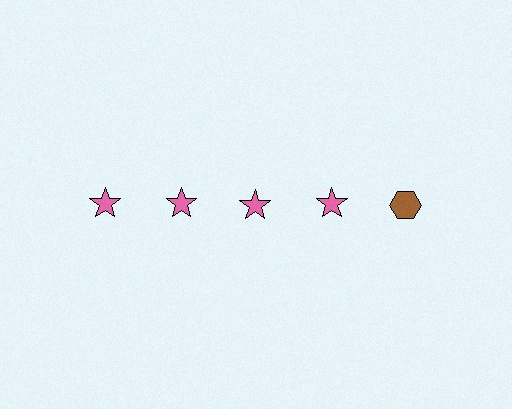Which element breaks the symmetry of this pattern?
The brown hexagon in the top row, rightmost column breaks the symmetry. All other shapes are pink stars.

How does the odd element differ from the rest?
It differs in both color (brown instead of pink) and shape (hexagon instead of star).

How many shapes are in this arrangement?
There are 5 shapes arranged in a grid pattern.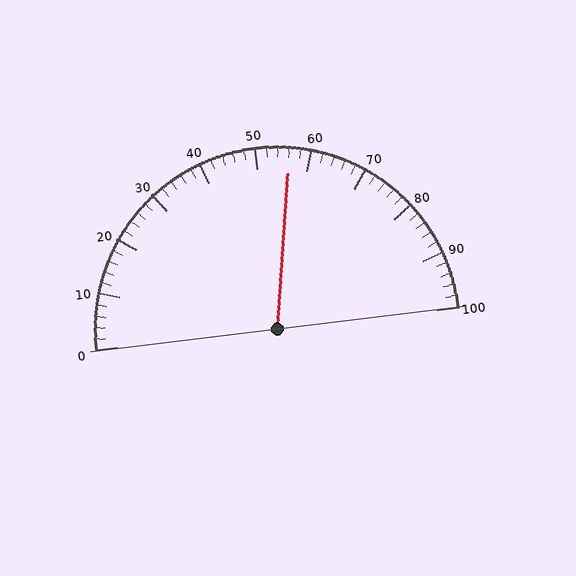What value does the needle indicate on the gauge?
The needle indicates approximately 56.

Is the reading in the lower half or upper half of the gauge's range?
The reading is in the upper half of the range (0 to 100).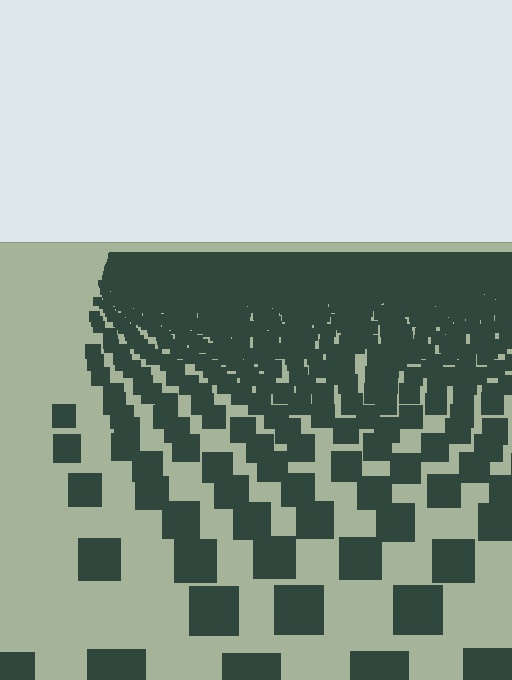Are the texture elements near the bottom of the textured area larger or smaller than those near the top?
Larger. Near the bottom, elements are closer to the viewer and appear at a bigger on-screen size.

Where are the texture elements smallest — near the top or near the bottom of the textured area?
Near the top.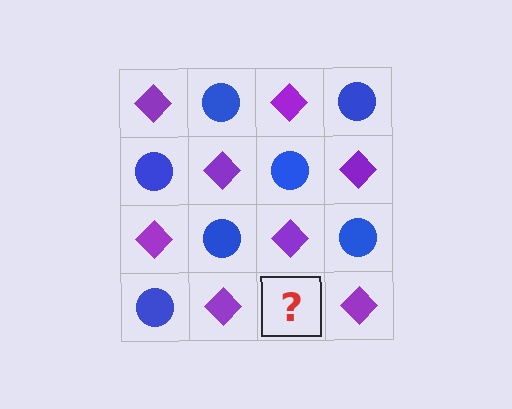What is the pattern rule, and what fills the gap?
The rule is that it alternates purple diamond and blue circle in a checkerboard pattern. The gap should be filled with a blue circle.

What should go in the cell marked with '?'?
The missing cell should contain a blue circle.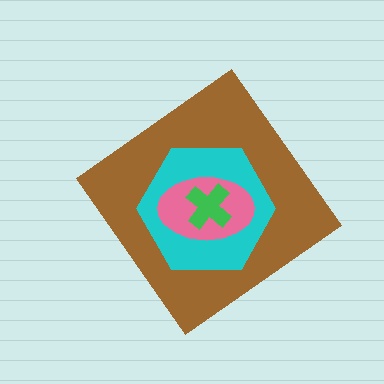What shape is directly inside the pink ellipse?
The green cross.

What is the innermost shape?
The green cross.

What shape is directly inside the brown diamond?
The cyan hexagon.